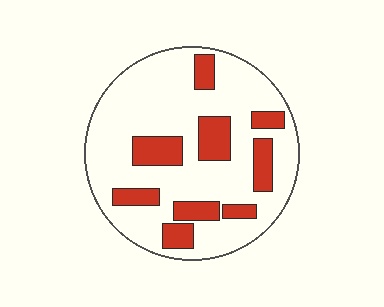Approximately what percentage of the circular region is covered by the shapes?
Approximately 25%.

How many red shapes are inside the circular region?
9.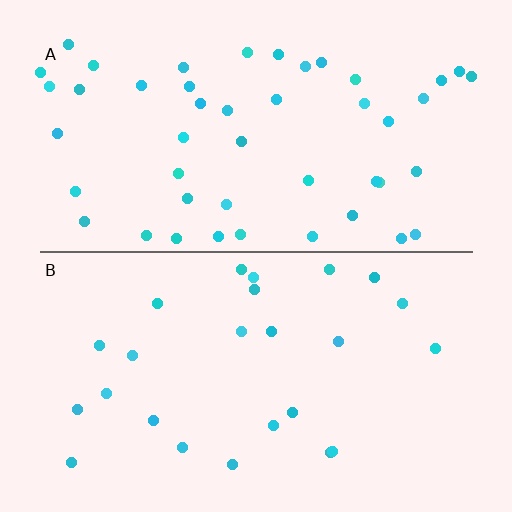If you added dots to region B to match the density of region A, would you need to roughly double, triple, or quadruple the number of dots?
Approximately double.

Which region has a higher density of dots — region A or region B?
A (the top).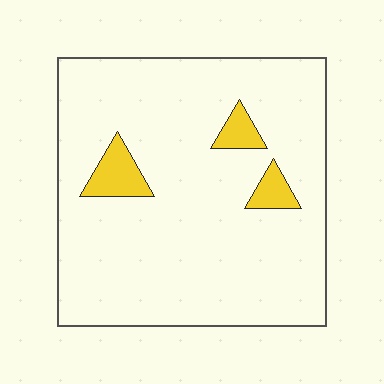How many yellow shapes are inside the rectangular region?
3.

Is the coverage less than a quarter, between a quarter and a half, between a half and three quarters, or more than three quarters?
Less than a quarter.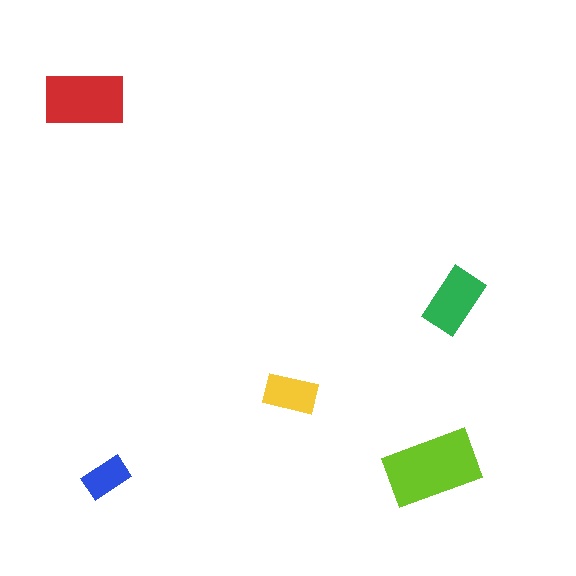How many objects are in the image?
There are 5 objects in the image.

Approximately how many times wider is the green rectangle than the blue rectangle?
About 1.5 times wider.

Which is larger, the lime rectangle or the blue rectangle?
The lime one.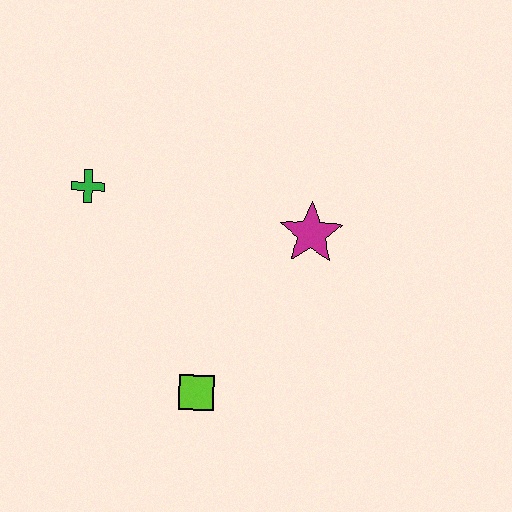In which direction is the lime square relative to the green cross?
The lime square is below the green cross.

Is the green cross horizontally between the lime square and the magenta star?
No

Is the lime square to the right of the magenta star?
No